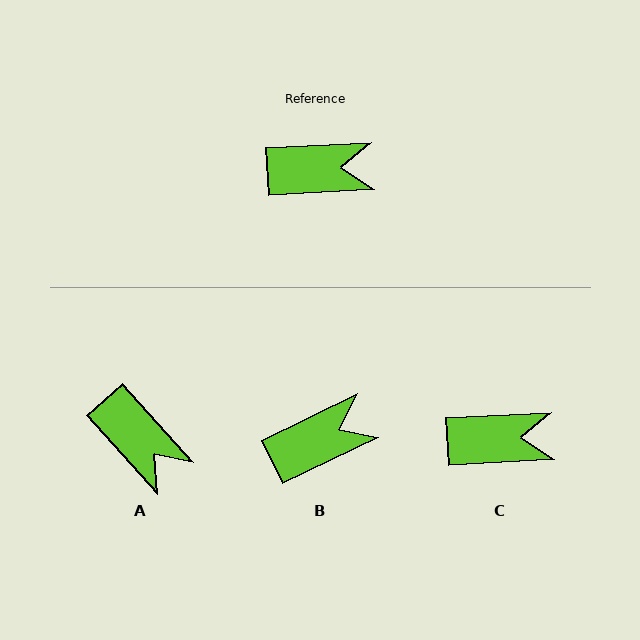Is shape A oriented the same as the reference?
No, it is off by about 51 degrees.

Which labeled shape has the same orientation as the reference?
C.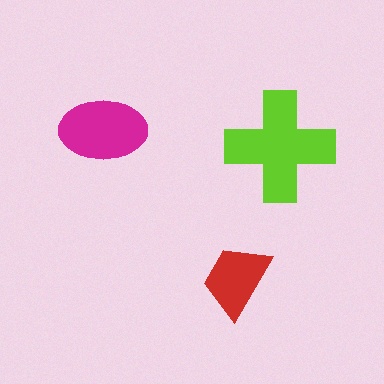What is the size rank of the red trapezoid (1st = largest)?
3rd.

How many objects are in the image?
There are 3 objects in the image.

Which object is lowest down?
The red trapezoid is bottommost.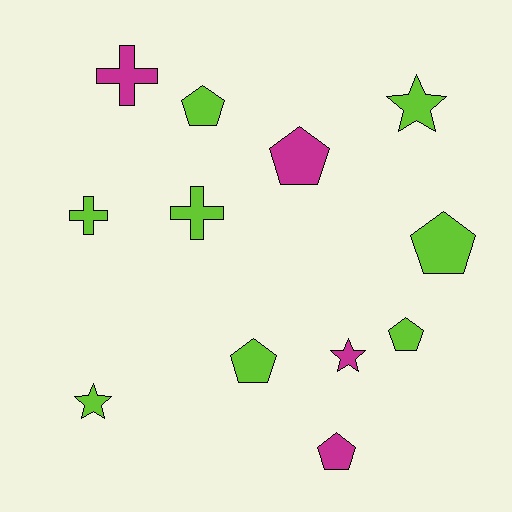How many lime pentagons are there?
There are 4 lime pentagons.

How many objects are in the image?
There are 12 objects.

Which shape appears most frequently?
Pentagon, with 6 objects.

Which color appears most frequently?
Lime, with 8 objects.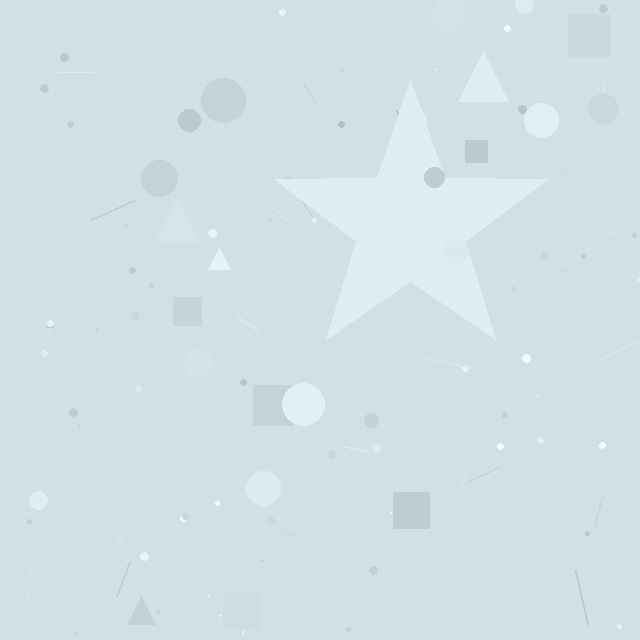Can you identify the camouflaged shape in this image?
The camouflaged shape is a star.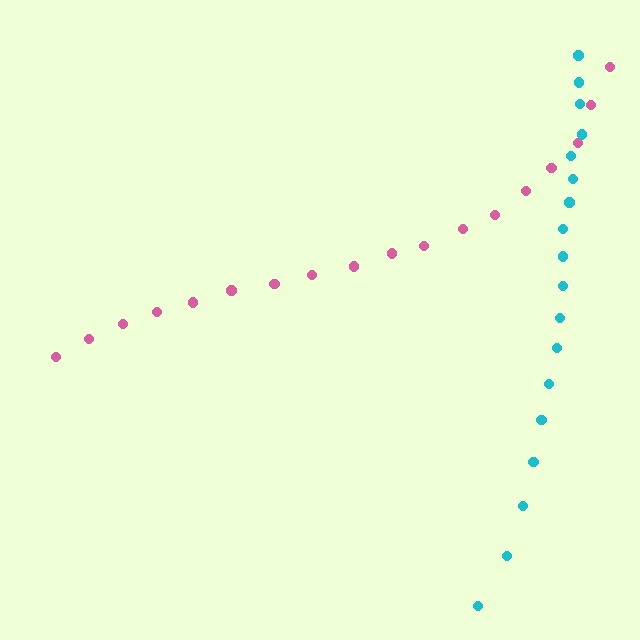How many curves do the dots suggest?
There are 2 distinct paths.